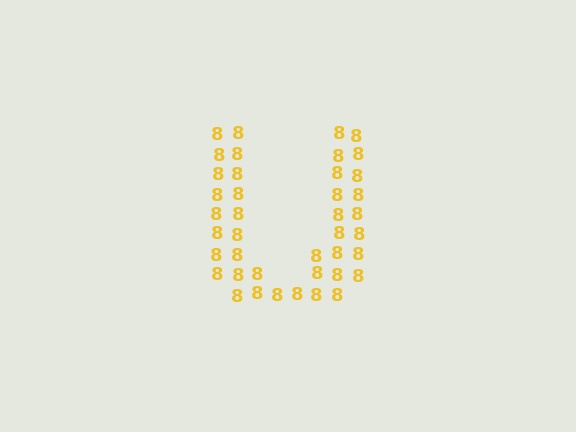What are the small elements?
The small elements are digit 8's.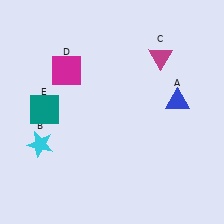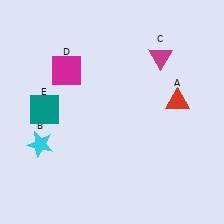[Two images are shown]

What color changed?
The triangle (A) changed from blue in Image 1 to red in Image 2.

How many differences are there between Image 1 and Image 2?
There is 1 difference between the two images.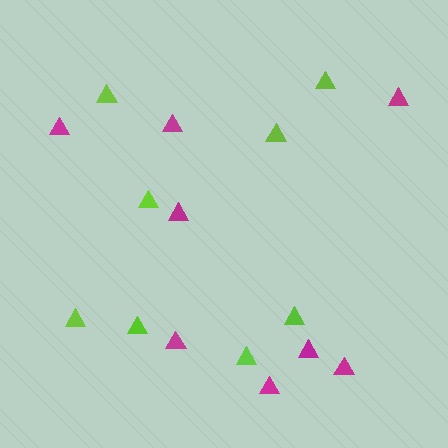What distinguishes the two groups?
There are 2 groups: one group of magenta triangles (8) and one group of lime triangles (8).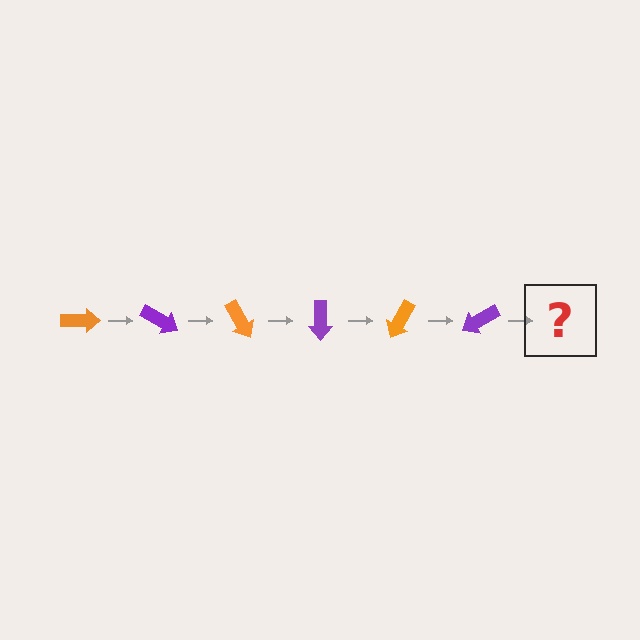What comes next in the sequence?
The next element should be an orange arrow, rotated 180 degrees from the start.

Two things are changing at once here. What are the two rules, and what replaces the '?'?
The two rules are that it rotates 30 degrees each step and the color cycles through orange and purple. The '?' should be an orange arrow, rotated 180 degrees from the start.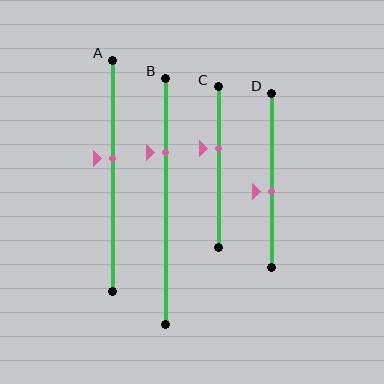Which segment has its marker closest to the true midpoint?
Segment D has its marker closest to the true midpoint.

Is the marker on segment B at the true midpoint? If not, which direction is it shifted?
No, the marker on segment B is shifted upward by about 20% of the segment length.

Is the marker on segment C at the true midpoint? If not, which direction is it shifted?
No, the marker on segment C is shifted upward by about 12% of the segment length.